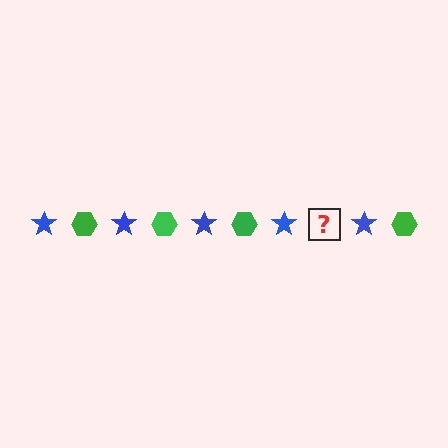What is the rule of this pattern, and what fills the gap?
The rule is that the pattern alternates between blue star and green hexagon. The gap should be filled with a green hexagon.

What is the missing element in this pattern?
The missing element is a green hexagon.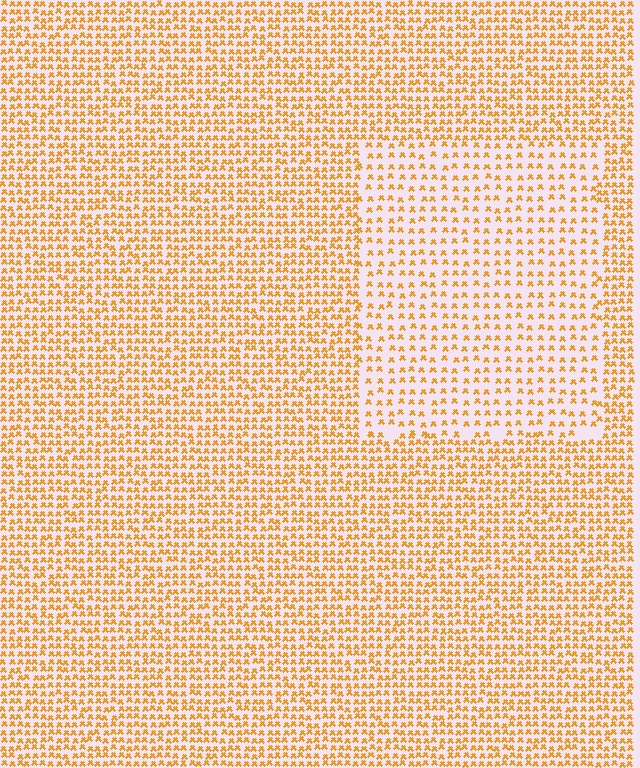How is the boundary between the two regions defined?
The boundary is defined by a change in element density (approximately 1.9x ratio). All elements are the same color, size, and shape.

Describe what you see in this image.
The image contains small orange elements arranged at two different densities. A rectangle-shaped region is visible where the elements are less densely packed than the surrounding area.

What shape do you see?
I see a rectangle.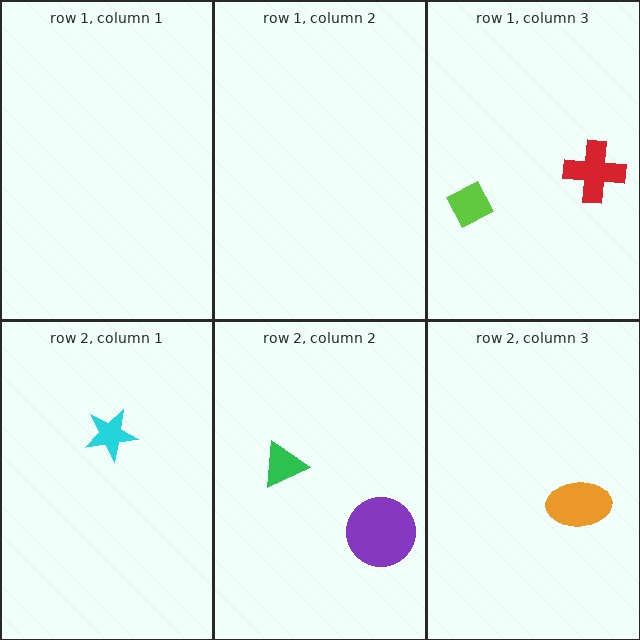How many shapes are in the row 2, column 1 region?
1.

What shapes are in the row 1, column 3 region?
The lime diamond, the red cross.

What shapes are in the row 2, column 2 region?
The purple circle, the green triangle.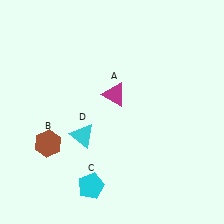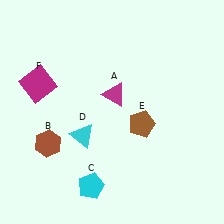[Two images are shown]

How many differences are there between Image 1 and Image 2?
There are 2 differences between the two images.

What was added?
A brown pentagon (E), a magenta square (F) were added in Image 2.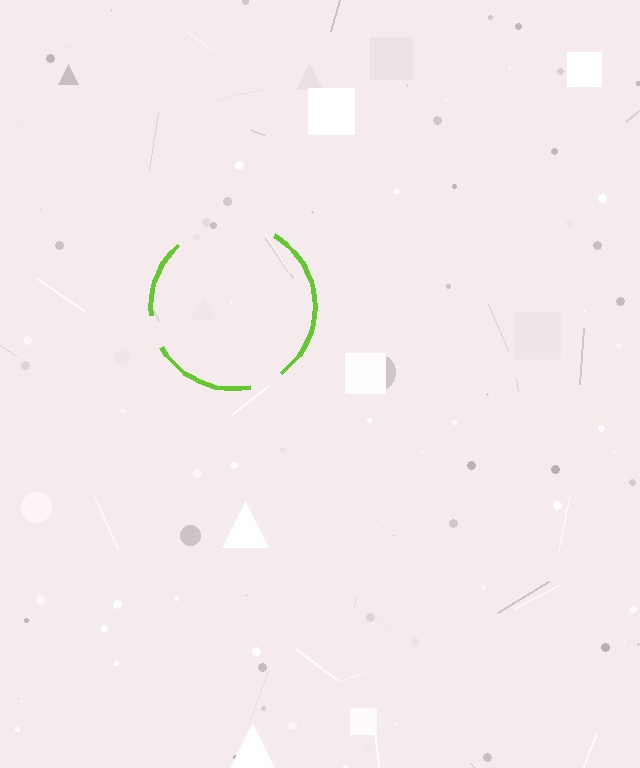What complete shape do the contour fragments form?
The contour fragments form a circle.